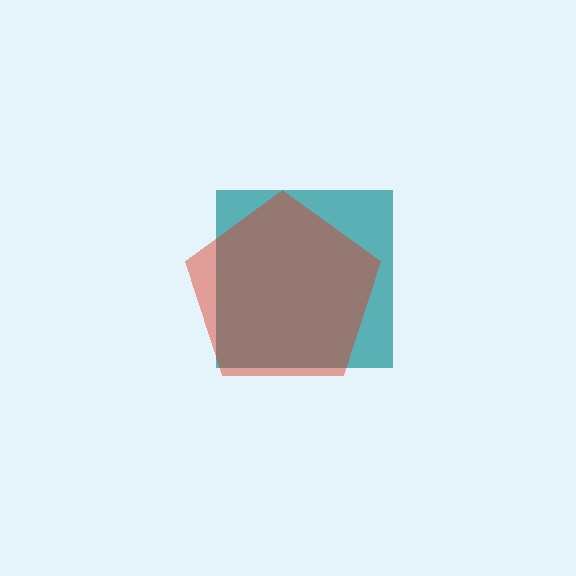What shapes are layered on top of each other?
The layered shapes are: a teal square, a red pentagon.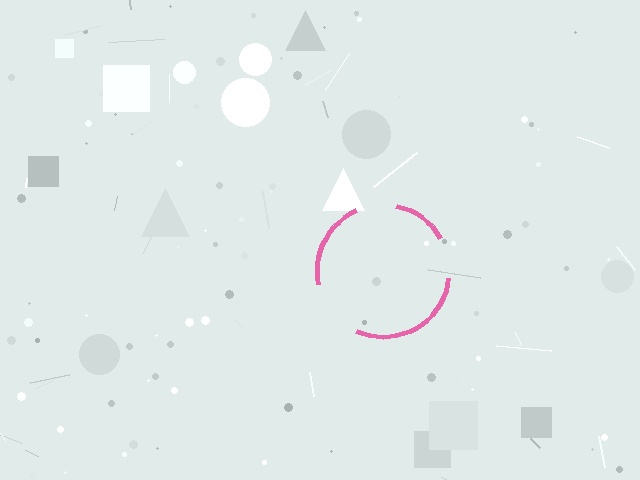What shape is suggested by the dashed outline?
The dashed outline suggests a circle.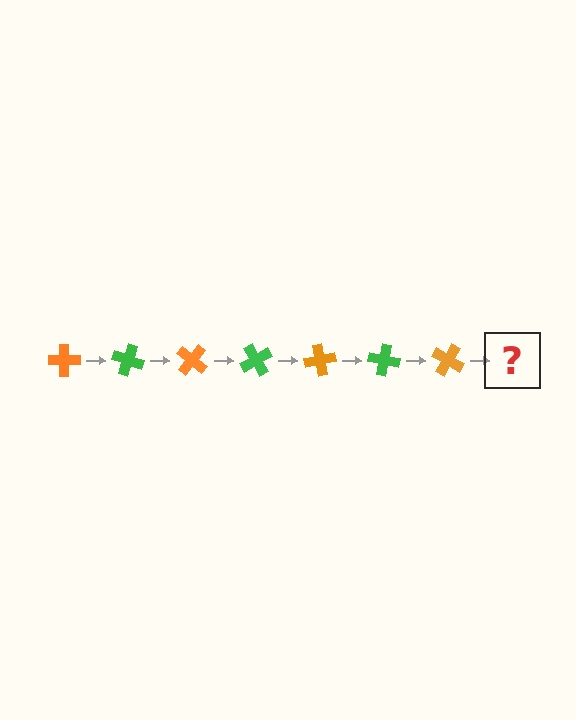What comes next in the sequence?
The next element should be a green cross, rotated 140 degrees from the start.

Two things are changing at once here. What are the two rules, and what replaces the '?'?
The two rules are that it rotates 20 degrees each step and the color cycles through orange and green. The '?' should be a green cross, rotated 140 degrees from the start.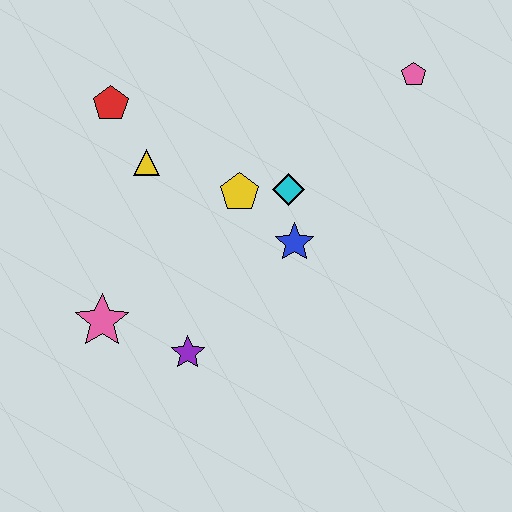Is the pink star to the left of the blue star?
Yes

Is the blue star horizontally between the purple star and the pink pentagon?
Yes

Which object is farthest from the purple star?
The pink pentagon is farthest from the purple star.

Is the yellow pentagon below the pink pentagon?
Yes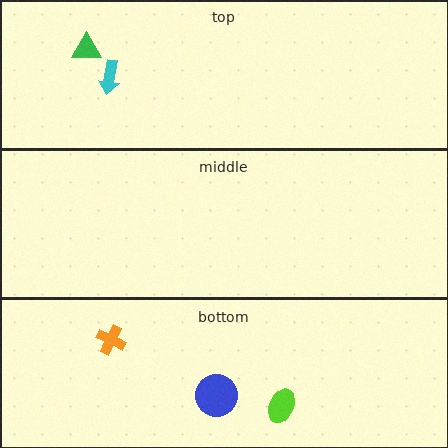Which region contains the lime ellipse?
The bottom region.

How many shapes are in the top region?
2.